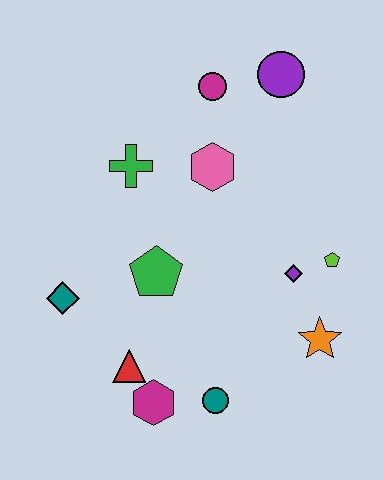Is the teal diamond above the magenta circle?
No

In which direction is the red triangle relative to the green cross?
The red triangle is below the green cross.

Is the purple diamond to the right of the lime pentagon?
No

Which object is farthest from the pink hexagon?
The magenta hexagon is farthest from the pink hexagon.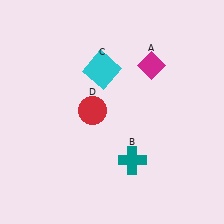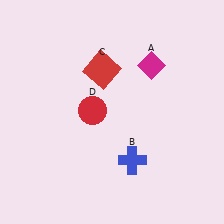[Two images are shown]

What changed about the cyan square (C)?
In Image 1, C is cyan. In Image 2, it changed to red.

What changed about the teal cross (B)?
In Image 1, B is teal. In Image 2, it changed to blue.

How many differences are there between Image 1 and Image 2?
There are 2 differences between the two images.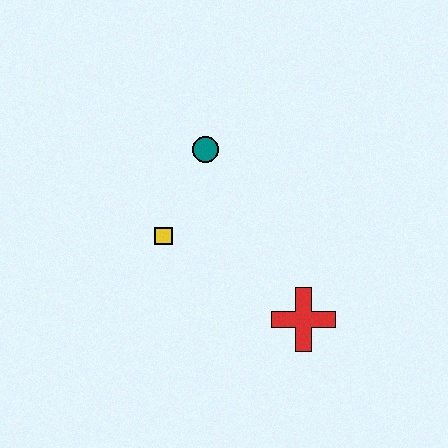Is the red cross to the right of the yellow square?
Yes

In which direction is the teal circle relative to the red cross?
The teal circle is above the red cross.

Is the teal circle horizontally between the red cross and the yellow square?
Yes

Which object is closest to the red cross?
The yellow square is closest to the red cross.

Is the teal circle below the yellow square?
No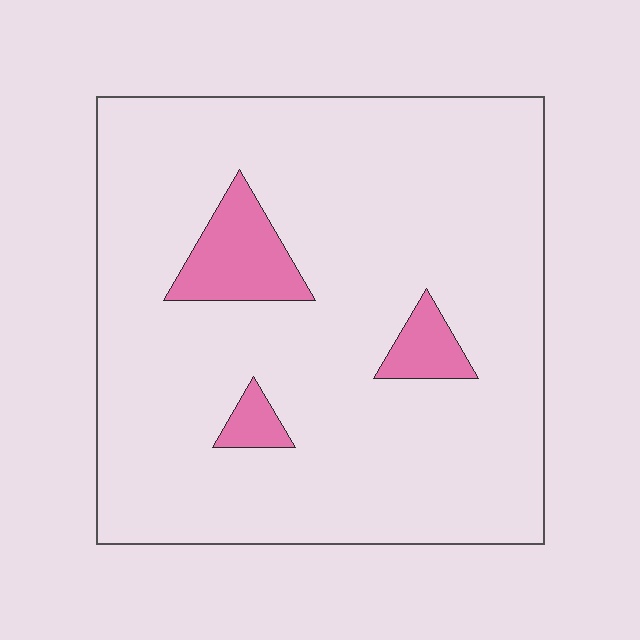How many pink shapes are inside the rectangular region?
3.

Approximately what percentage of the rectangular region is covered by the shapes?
Approximately 10%.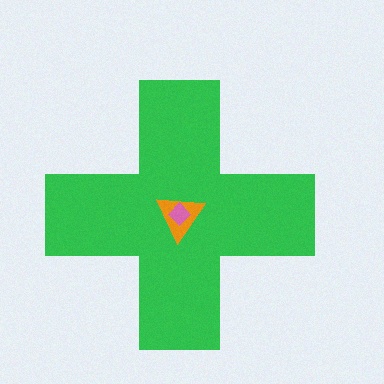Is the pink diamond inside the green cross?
Yes.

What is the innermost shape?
The pink diamond.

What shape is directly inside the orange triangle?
The pink diamond.